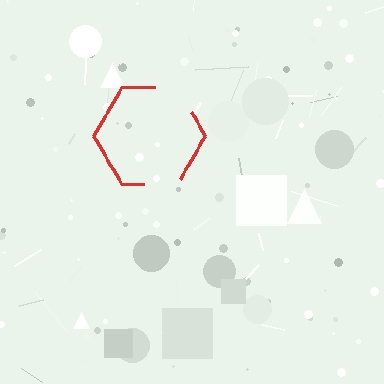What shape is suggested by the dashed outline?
The dashed outline suggests a hexagon.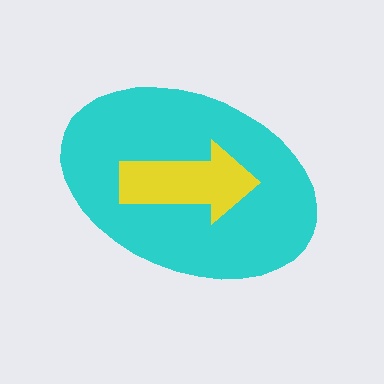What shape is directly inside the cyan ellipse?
The yellow arrow.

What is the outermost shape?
The cyan ellipse.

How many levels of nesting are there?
2.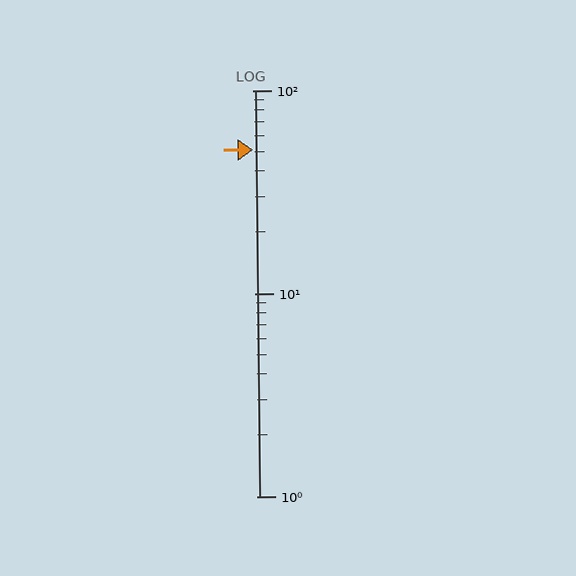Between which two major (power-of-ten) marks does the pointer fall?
The pointer is between 10 and 100.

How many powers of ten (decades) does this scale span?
The scale spans 2 decades, from 1 to 100.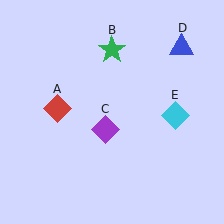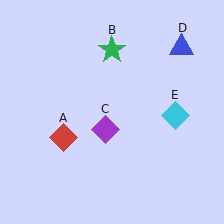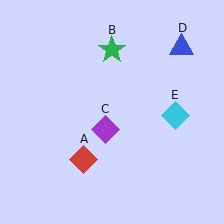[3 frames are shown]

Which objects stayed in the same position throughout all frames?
Green star (object B) and purple diamond (object C) and blue triangle (object D) and cyan diamond (object E) remained stationary.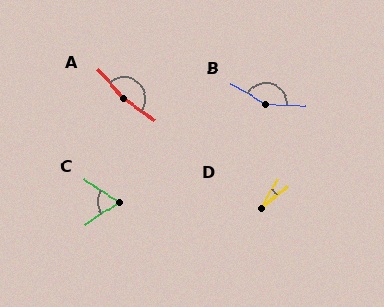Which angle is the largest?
A, at approximately 164 degrees.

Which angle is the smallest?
D, at approximately 20 degrees.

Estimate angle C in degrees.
Approximately 67 degrees.